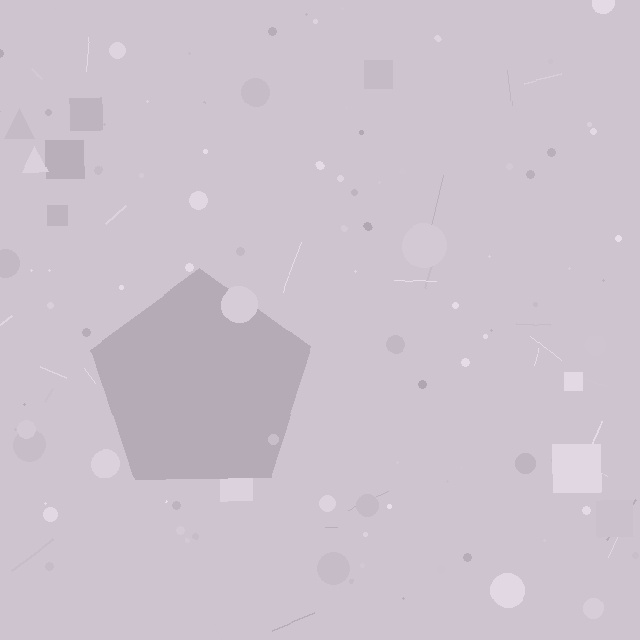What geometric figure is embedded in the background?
A pentagon is embedded in the background.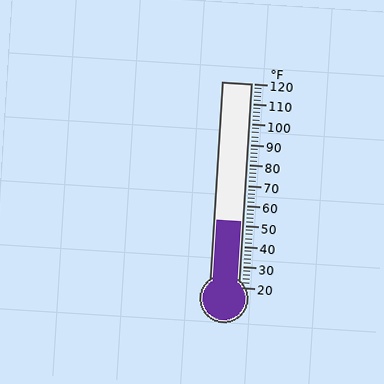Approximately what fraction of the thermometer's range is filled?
The thermometer is filled to approximately 30% of its range.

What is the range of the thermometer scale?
The thermometer scale ranges from 20°F to 120°F.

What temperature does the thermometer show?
The thermometer shows approximately 52°F.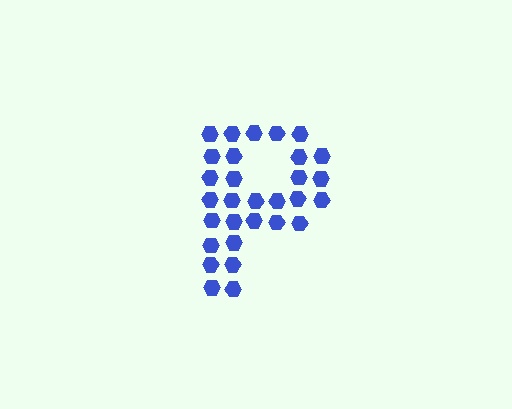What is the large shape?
The large shape is the letter P.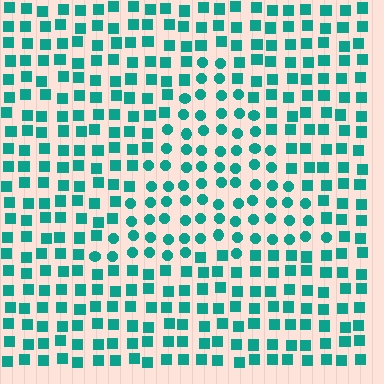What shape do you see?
I see a triangle.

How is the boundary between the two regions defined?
The boundary is defined by a change in element shape: circles inside vs. squares outside. All elements share the same color and spacing.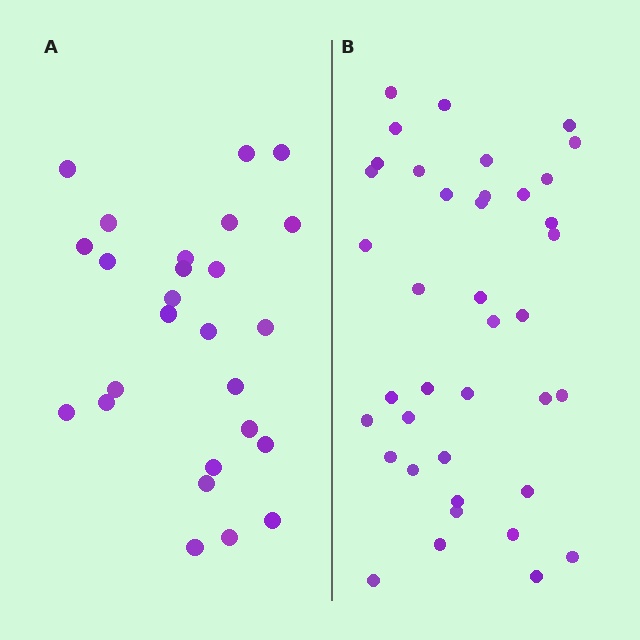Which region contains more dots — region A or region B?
Region B (the right region) has more dots.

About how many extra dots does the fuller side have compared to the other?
Region B has approximately 15 more dots than region A.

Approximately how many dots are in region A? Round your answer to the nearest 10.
About 30 dots. (The exact count is 26, which rounds to 30.)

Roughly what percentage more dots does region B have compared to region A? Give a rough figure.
About 50% more.